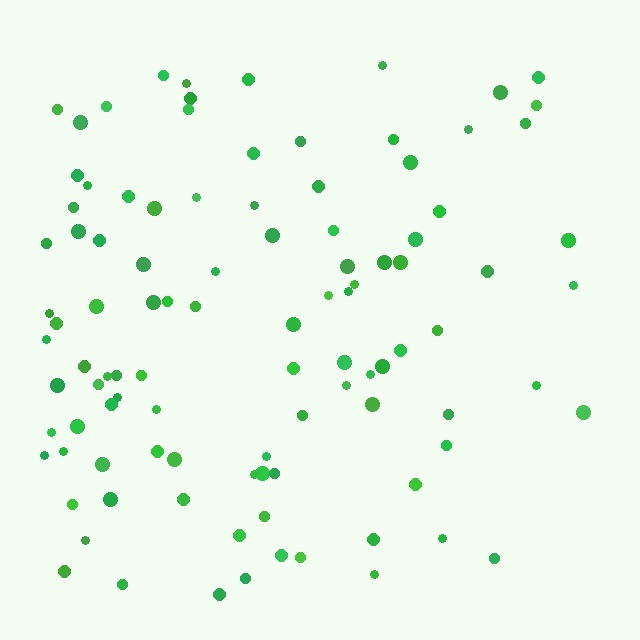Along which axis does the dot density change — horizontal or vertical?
Horizontal.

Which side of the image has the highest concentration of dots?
The left.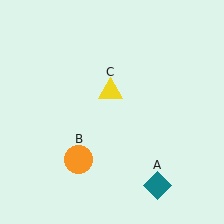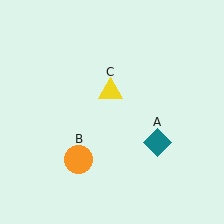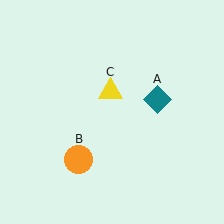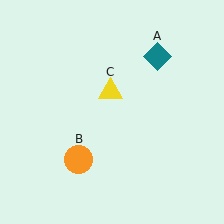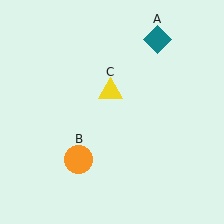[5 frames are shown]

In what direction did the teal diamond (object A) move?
The teal diamond (object A) moved up.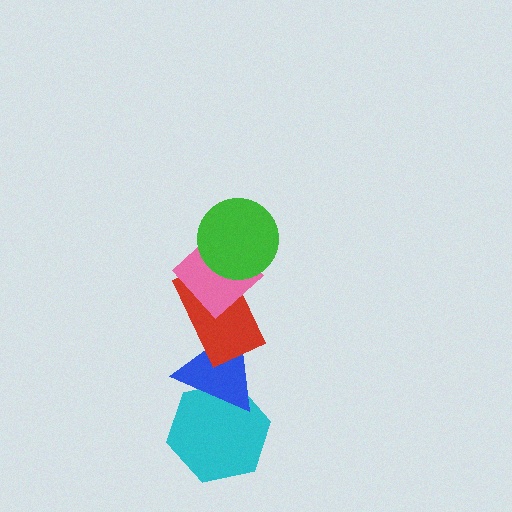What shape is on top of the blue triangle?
The red rectangle is on top of the blue triangle.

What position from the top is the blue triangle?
The blue triangle is 4th from the top.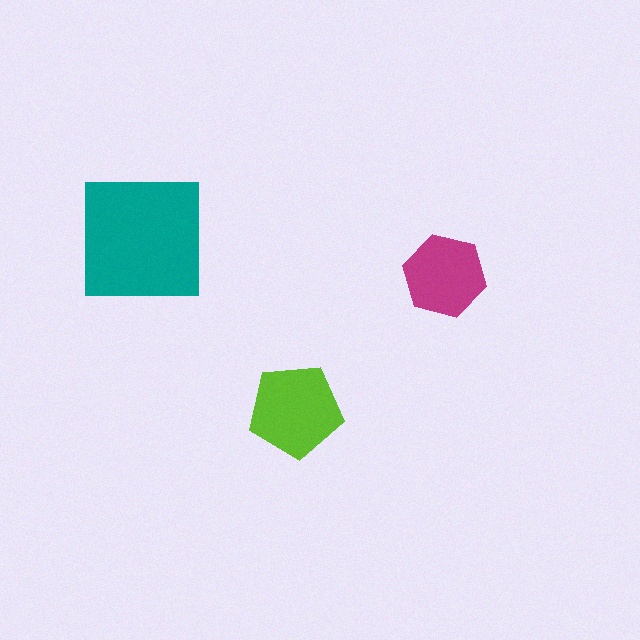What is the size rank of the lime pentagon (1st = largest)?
2nd.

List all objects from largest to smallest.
The teal square, the lime pentagon, the magenta hexagon.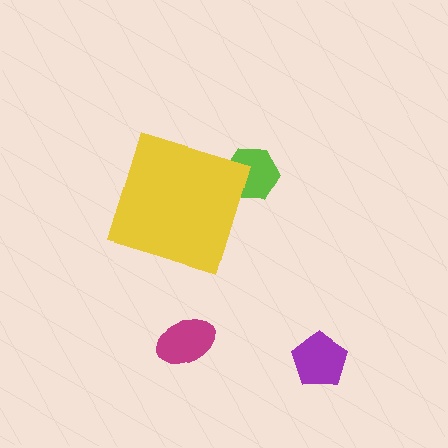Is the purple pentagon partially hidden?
No, the purple pentagon is fully visible.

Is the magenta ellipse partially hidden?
No, the magenta ellipse is fully visible.